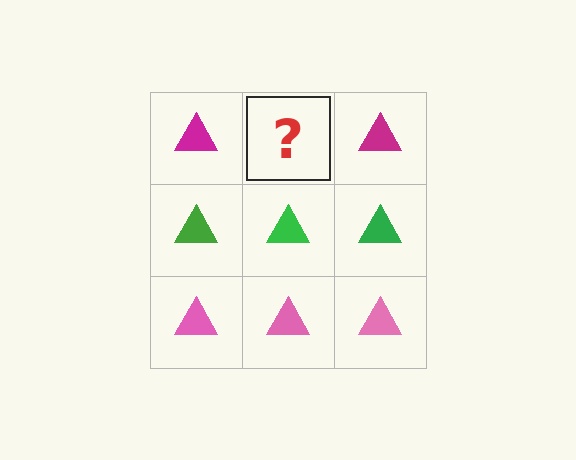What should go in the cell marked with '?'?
The missing cell should contain a magenta triangle.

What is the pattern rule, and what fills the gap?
The rule is that each row has a consistent color. The gap should be filled with a magenta triangle.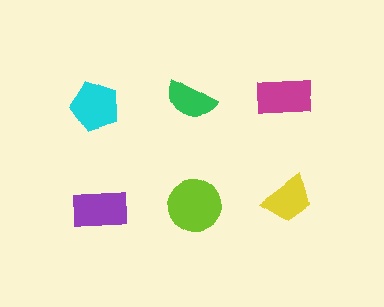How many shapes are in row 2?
3 shapes.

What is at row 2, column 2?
A lime circle.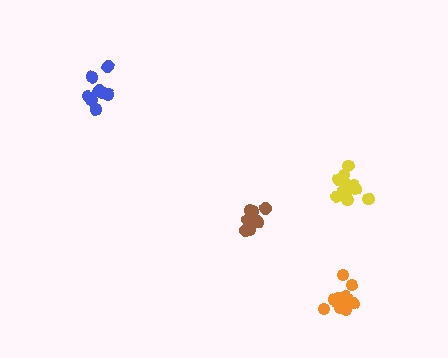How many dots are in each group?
Group 1: 12 dots, Group 2: 8 dots, Group 3: 11 dots, Group 4: 9 dots (40 total).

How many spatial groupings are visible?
There are 4 spatial groupings.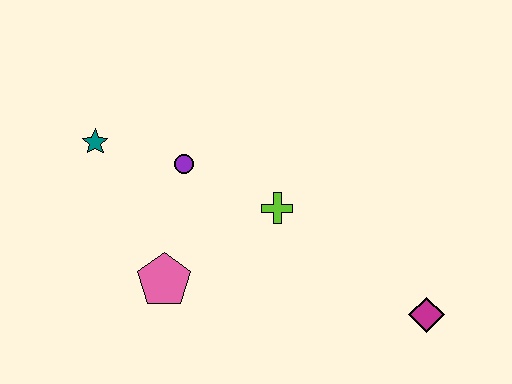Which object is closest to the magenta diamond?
The lime cross is closest to the magenta diamond.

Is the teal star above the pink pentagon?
Yes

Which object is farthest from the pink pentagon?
The magenta diamond is farthest from the pink pentagon.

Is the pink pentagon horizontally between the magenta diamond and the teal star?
Yes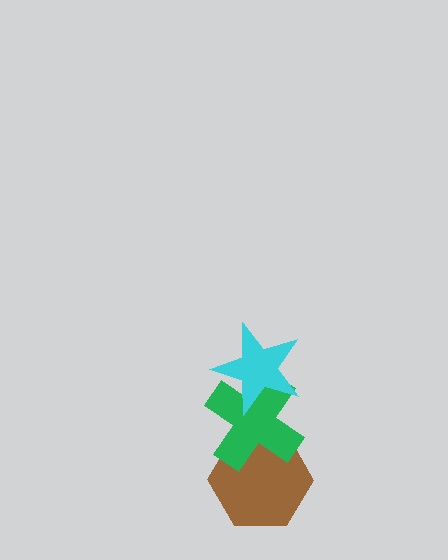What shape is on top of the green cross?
The cyan star is on top of the green cross.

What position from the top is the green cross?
The green cross is 2nd from the top.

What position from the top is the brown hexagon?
The brown hexagon is 3rd from the top.